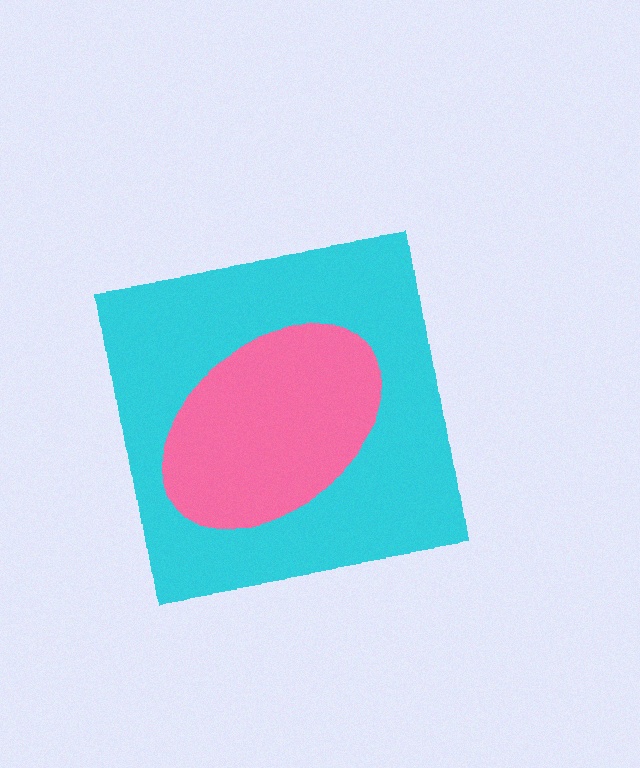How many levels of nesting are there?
2.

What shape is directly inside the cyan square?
The pink ellipse.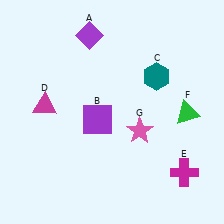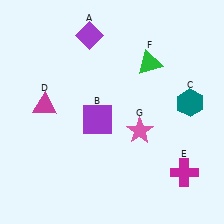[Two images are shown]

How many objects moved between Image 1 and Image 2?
2 objects moved between the two images.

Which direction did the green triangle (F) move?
The green triangle (F) moved up.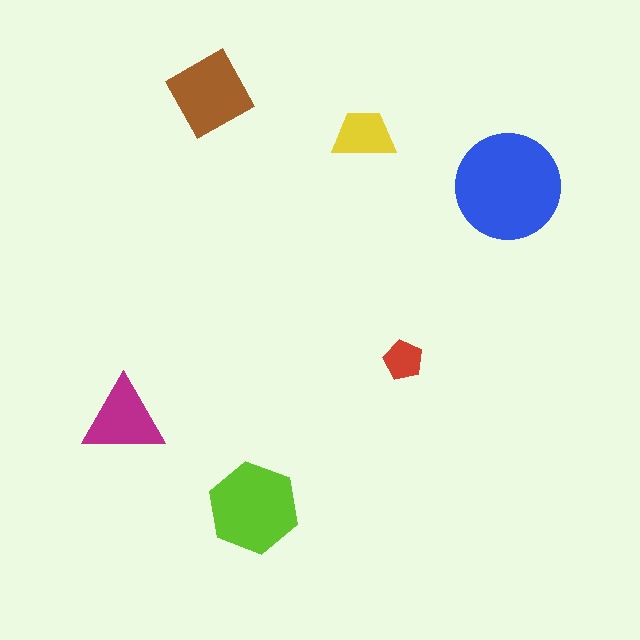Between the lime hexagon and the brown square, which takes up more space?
The lime hexagon.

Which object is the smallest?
The red pentagon.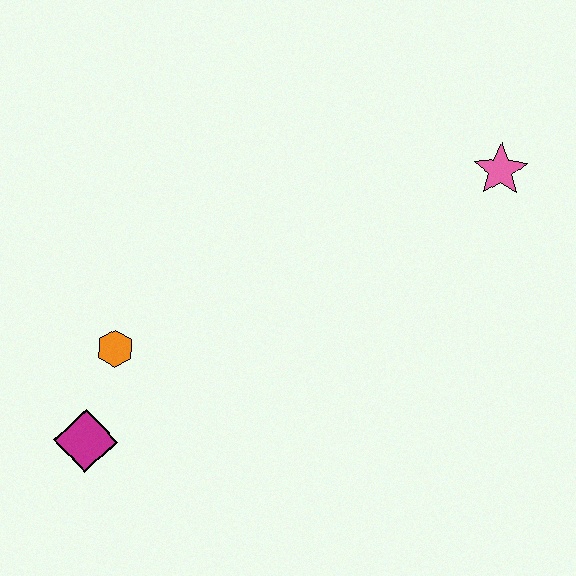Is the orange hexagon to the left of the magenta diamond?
No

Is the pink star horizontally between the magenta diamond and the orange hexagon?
No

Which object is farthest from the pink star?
The magenta diamond is farthest from the pink star.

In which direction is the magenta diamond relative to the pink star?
The magenta diamond is to the left of the pink star.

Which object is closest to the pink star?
The orange hexagon is closest to the pink star.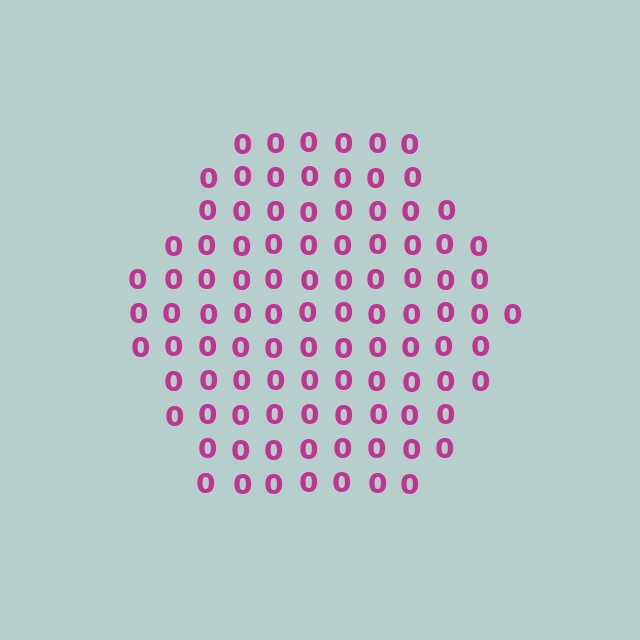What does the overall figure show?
The overall figure shows a hexagon.